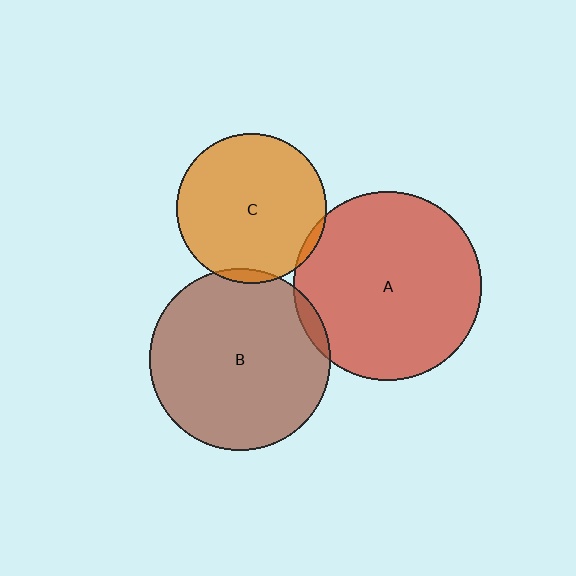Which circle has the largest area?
Circle A (red).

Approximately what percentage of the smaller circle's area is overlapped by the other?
Approximately 5%.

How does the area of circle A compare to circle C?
Approximately 1.6 times.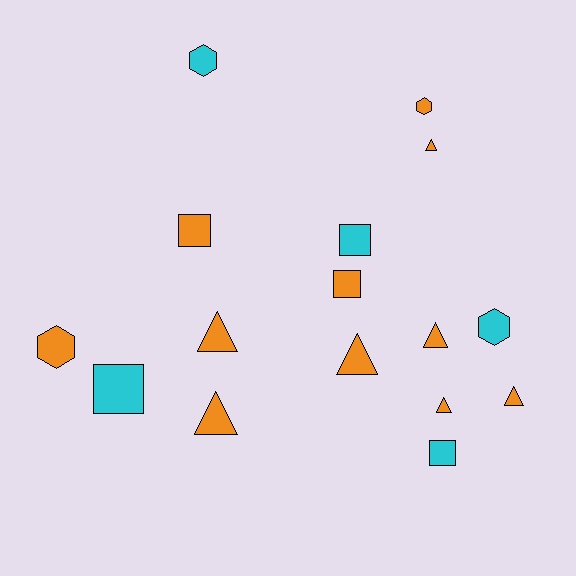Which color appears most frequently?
Orange, with 11 objects.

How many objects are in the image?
There are 16 objects.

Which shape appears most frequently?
Triangle, with 7 objects.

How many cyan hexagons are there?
There are 2 cyan hexagons.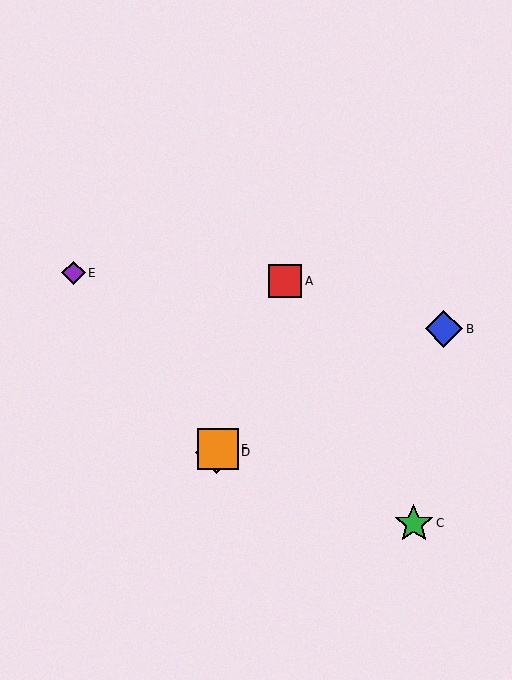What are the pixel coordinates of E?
Object E is at (74, 273).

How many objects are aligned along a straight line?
3 objects (A, D, F) are aligned along a straight line.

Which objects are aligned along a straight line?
Objects A, D, F are aligned along a straight line.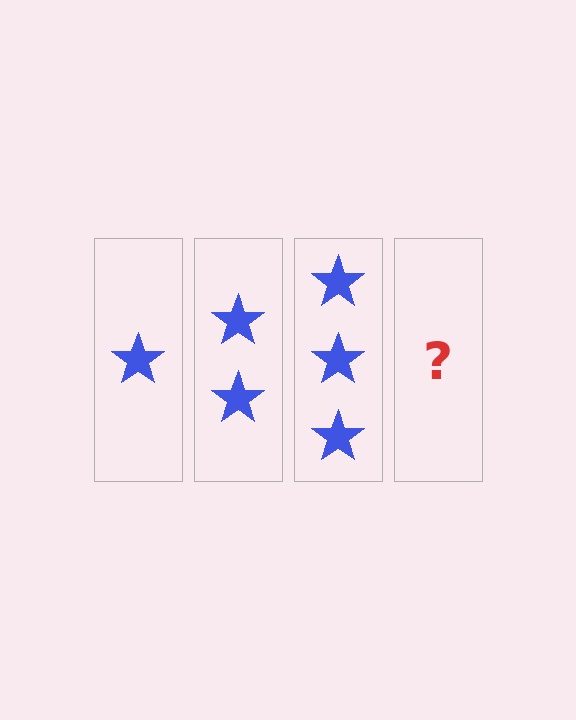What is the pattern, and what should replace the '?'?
The pattern is that each step adds one more star. The '?' should be 4 stars.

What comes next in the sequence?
The next element should be 4 stars.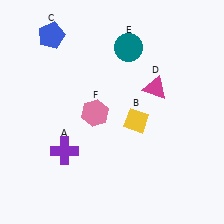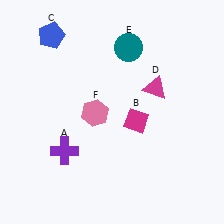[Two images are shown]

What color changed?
The diamond (B) changed from yellow in Image 1 to magenta in Image 2.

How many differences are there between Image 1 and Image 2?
There is 1 difference between the two images.